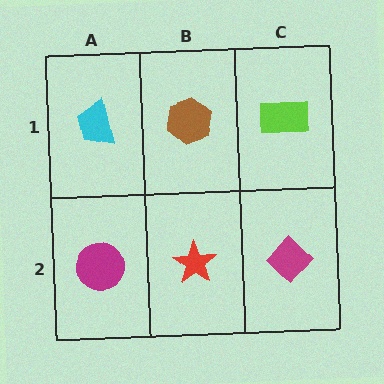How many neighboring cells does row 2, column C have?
2.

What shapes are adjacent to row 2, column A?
A cyan trapezoid (row 1, column A), a red star (row 2, column B).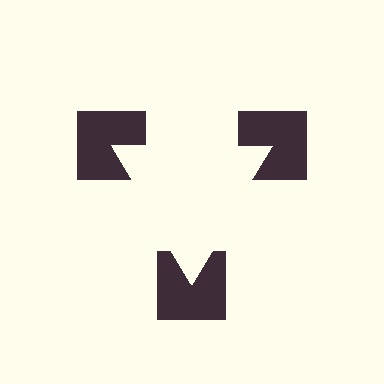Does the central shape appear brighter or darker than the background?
It typically appears slightly brighter than the background, even though no actual brightness change is drawn.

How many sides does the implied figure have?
3 sides.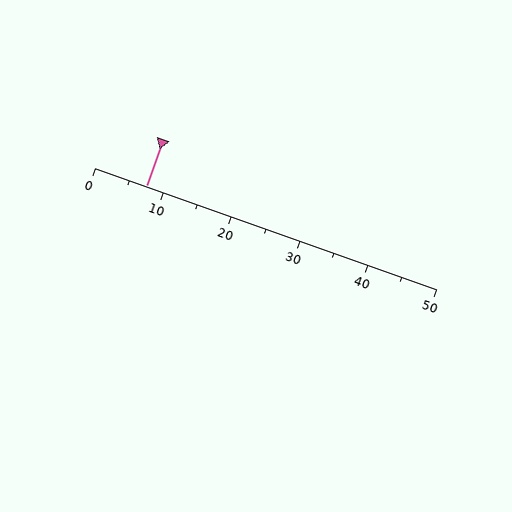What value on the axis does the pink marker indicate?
The marker indicates approximately 7.5.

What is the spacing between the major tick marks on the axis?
The major ticks are spaced 10 apart.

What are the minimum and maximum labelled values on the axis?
The axis runs from 0 to 50.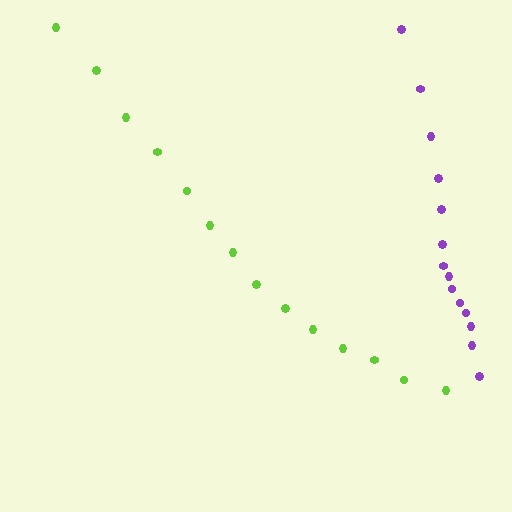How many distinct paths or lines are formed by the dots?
There are 2 distinct paths.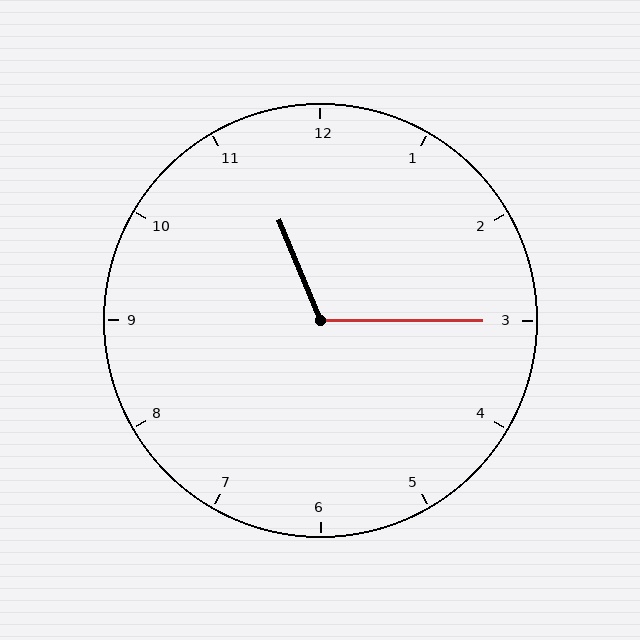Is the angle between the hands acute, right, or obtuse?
It is obtuse.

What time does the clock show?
11:15.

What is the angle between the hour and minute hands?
Approximately 112 degrees.